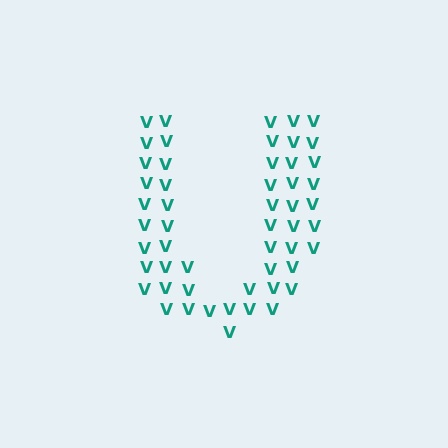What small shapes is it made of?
It is made of small letter V's.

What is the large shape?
The large shape is the letter U.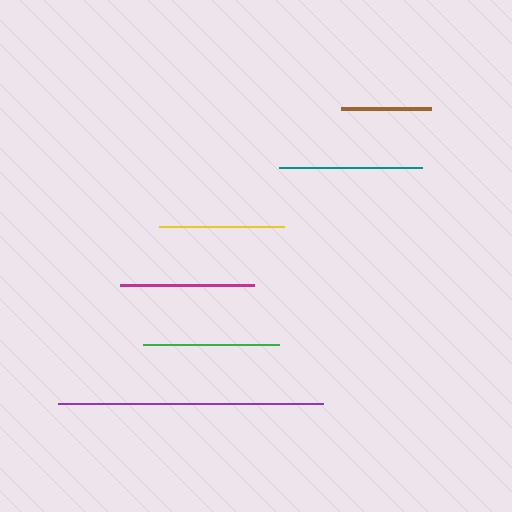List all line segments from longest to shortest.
From longest to shortest: purple, teal, green, magenta, yellow, brown.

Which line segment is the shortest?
The brown line is the shortest at approximately 90 pixels.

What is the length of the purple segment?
The purple segment is approximately 265 pixels long.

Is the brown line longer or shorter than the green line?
The green line is longer than the brown line.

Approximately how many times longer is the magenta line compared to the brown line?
The magenta line is approximately 1.5 times the length of the brown line.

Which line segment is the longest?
The purple line is the longest at approximately 265 pixels.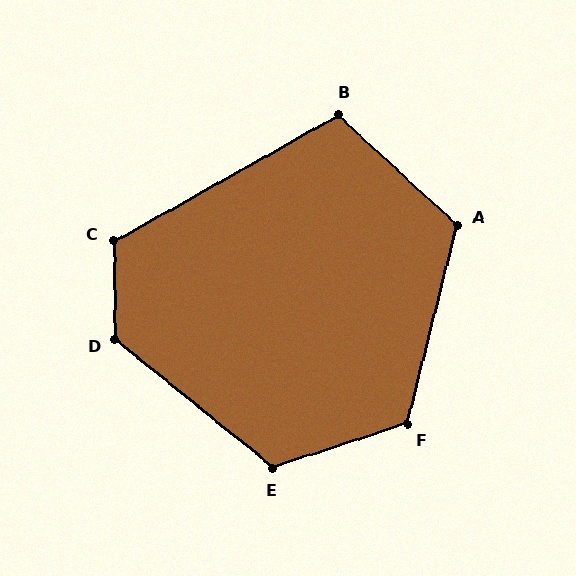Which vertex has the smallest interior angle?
B, at approximately 108 degrees.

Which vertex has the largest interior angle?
D, at approximately 130 degrees.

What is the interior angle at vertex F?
Approximately 123 degrees (obtuse).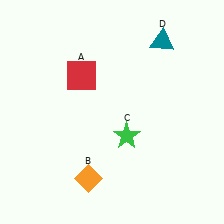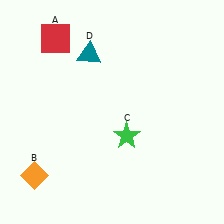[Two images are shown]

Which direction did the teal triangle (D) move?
The teal triangle (D) moved left.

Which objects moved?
The objects that moved are: the red square (A), the orange diamond (B), the teal triangle (D).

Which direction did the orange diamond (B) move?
The orange diamond (B) moved left.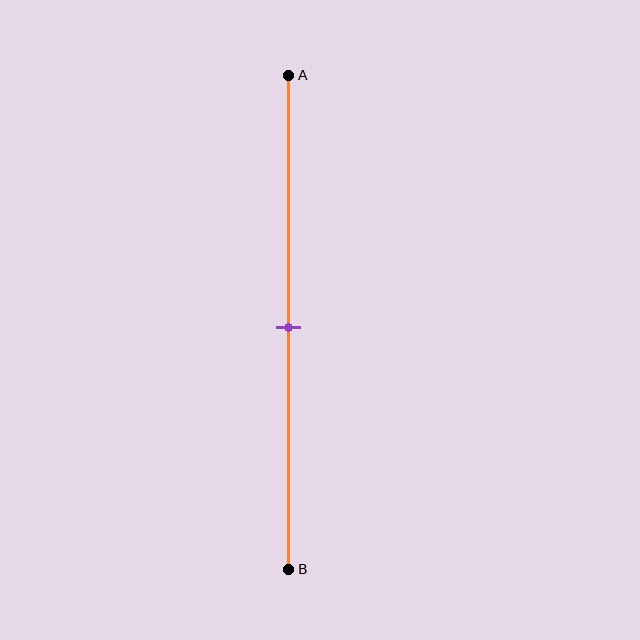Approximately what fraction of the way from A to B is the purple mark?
The purple mark is approximately 50% of the way from A to B.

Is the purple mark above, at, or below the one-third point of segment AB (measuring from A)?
The purple mark is below the one-third point of segment AB.